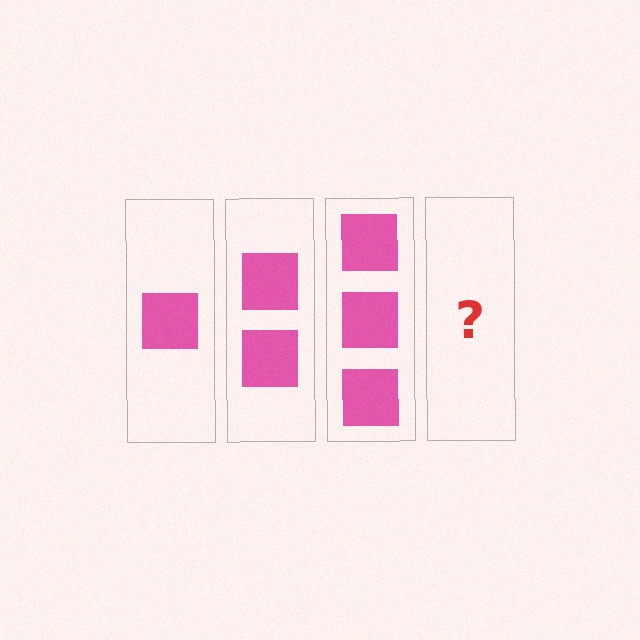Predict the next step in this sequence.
The next step is 4 squares.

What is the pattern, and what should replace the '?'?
The pattern is that each step adds one more square. The '?' should be 4 squares.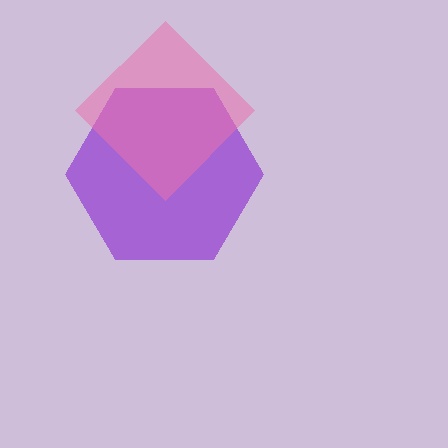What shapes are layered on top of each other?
The layered shapes are: a purple hexagon, a pink diamond.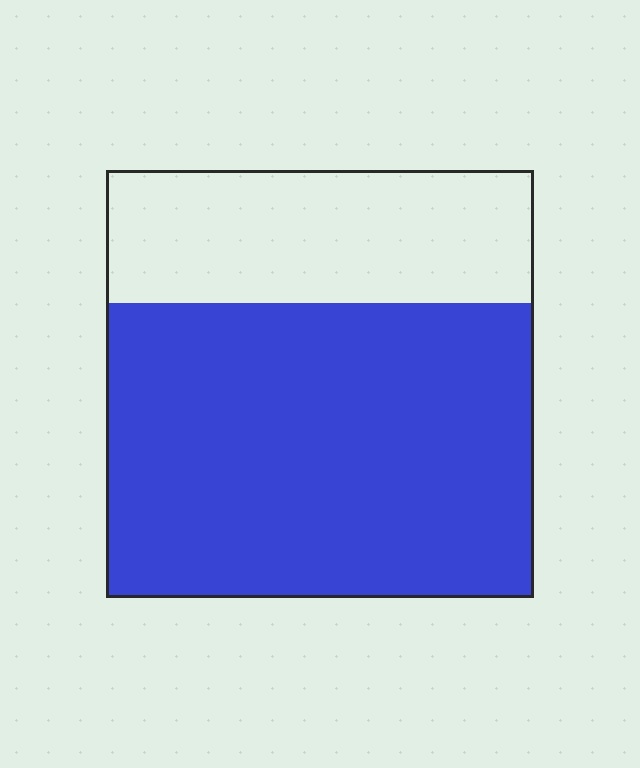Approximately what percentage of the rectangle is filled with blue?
Approximately 70%.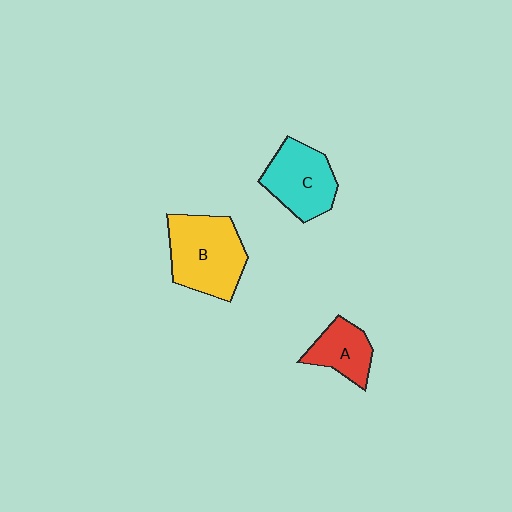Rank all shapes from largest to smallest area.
From largest to smallest: B (yellow), C (cyan), A (red).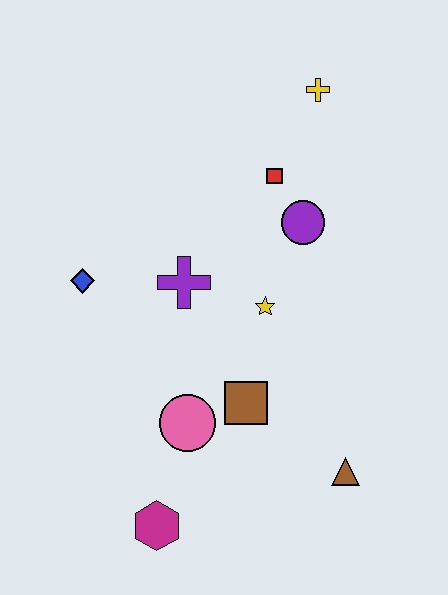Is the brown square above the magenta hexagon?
Yes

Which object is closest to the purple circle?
The red square is closest to the purple circle.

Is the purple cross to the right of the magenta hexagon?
Yes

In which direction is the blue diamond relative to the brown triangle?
The blue diamond is to the left of the brown triangle.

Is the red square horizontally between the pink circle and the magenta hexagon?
No